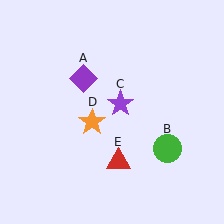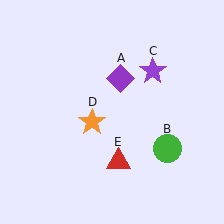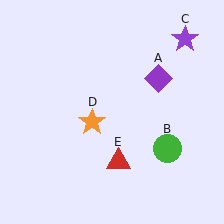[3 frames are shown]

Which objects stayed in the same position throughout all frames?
Green circle (object B) and orange star (object D) and red triangle (object E) remained stationary.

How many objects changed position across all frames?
2 objects changed position: purple diamond (object A), purple star (object C).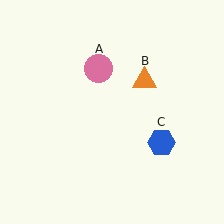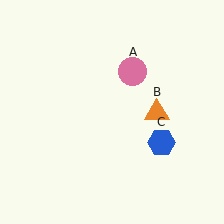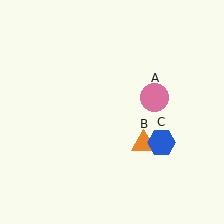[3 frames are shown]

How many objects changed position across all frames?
2 objects changed position: pink circle (object A), orange triangle (object B).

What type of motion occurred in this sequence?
The pink circle (object A), orange triangle (object B) rotated clockwise around the center of the scene.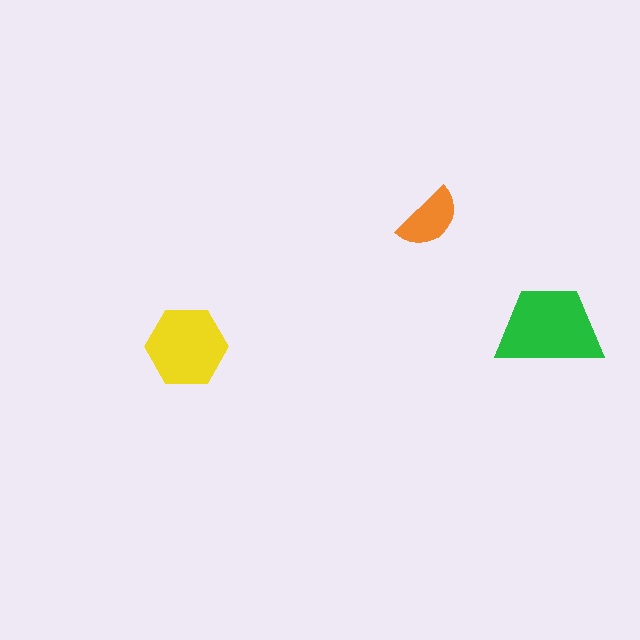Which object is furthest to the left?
The yellow hexagon is leftmost.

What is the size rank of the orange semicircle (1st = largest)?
3rd.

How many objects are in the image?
There are 3 objects in the image.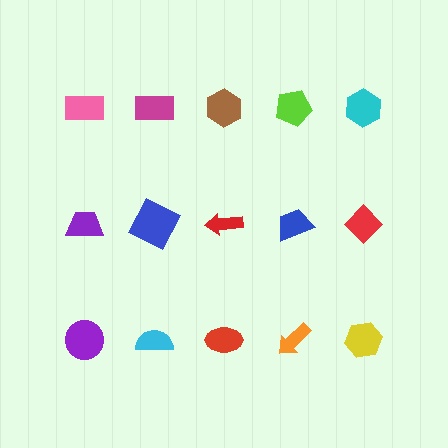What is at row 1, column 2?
A magenta rectangle.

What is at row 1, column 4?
A lime pentagon.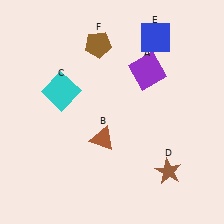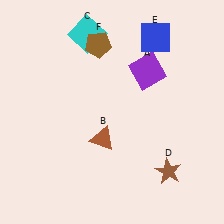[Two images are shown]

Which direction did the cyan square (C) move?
The cyan square (C) moved up.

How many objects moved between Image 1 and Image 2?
1 object moved between the two images.